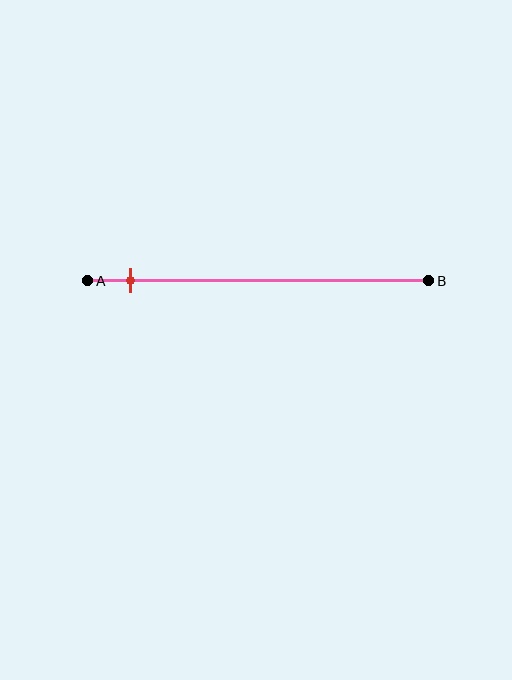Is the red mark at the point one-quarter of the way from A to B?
No, the mark is at about 15% from A, not at the 25% one-quarter point.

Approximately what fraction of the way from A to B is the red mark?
The red mark is approximately 15% of the way from A to B.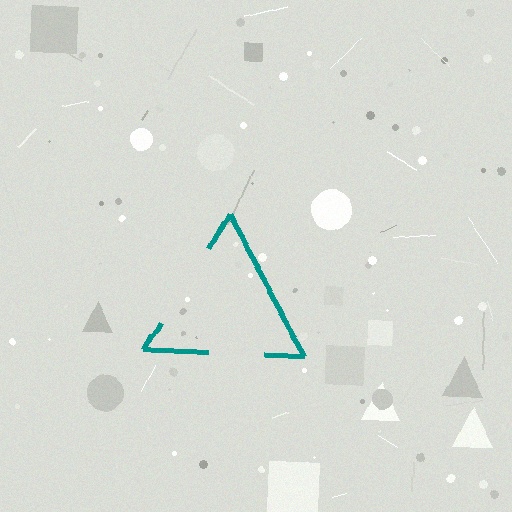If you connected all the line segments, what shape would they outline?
They would outline a triangle.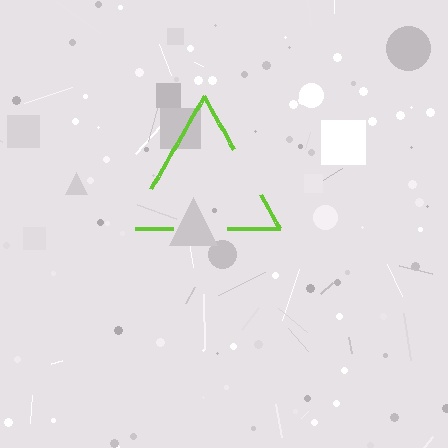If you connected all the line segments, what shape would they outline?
They would outline a triangle.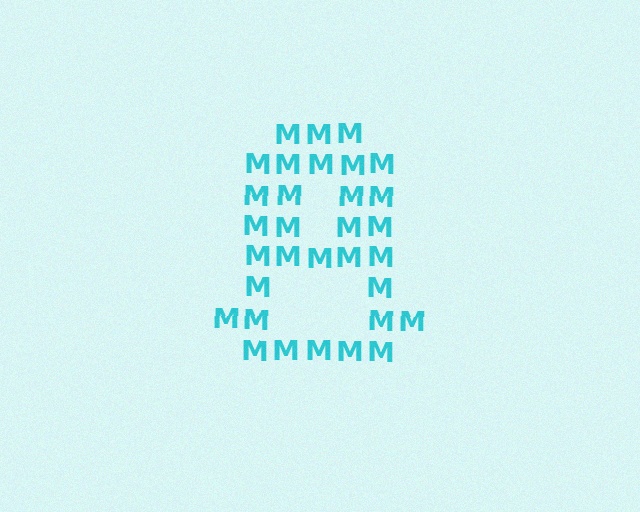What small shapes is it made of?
It is made of small letter M's.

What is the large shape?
The large shape is the digit 8.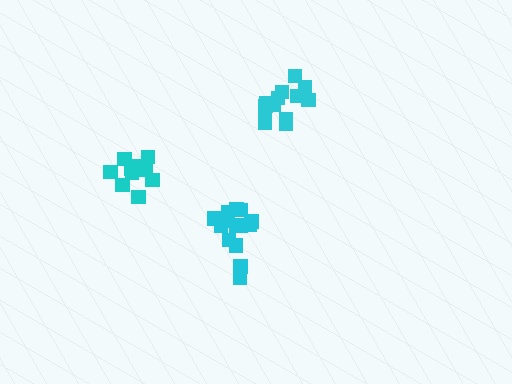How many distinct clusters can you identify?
There are 3 distinct clusters.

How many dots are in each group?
Group 1: 10 dots, Group 2: 13 dots, Group 3: 14 dots (37 total).